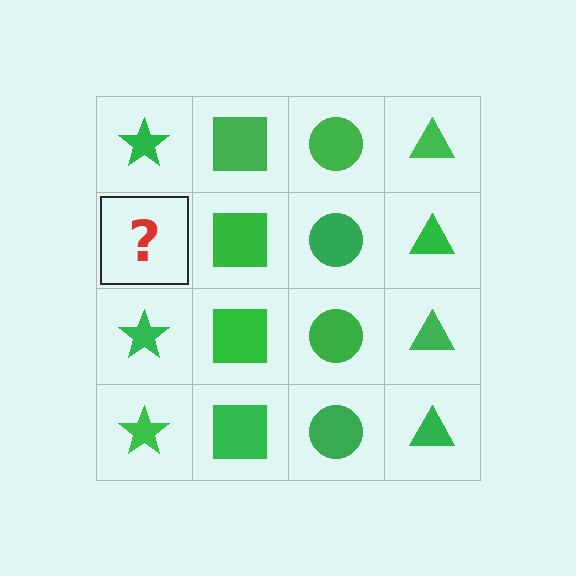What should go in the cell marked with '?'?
The missing cell should contain a green star.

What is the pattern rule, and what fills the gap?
The rule is that each column has a consistent shape. The gap should be filled with a green star.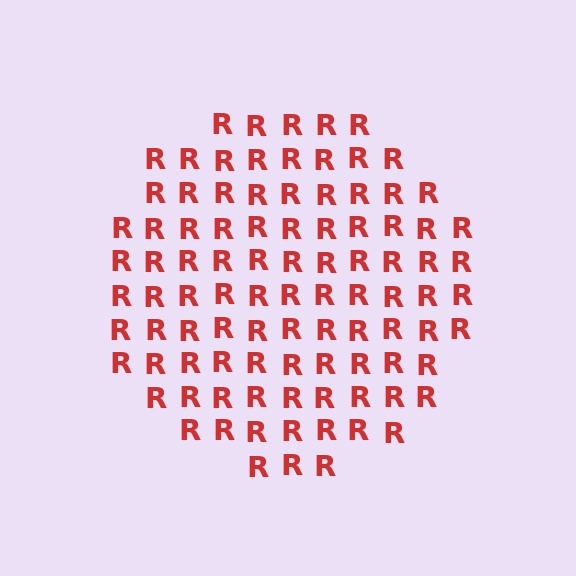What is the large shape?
The large shape is a circle.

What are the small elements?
The small elements are letter R's.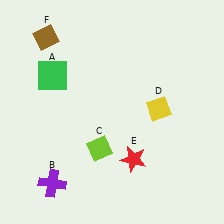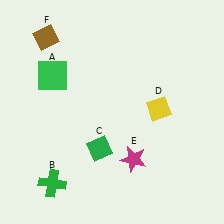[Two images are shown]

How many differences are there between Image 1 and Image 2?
There are 3 differences between the two images.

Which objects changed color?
B changed from purple to green. C changed from lime to green. E changed from red to magenta.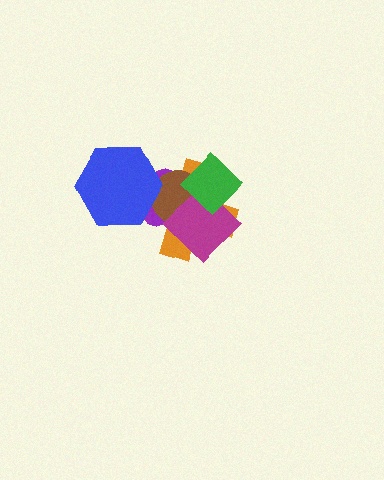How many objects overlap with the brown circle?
5 objects overlap with the brown circle.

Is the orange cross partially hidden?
Yes, it is partially covered by another shape.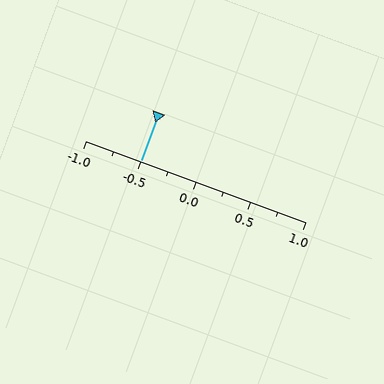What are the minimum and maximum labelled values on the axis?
The axis runs from -1.0 to 1.0.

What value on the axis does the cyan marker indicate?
The marker indicates approximately -0.5.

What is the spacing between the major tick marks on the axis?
The major ticks are spaced 0.5 apart.